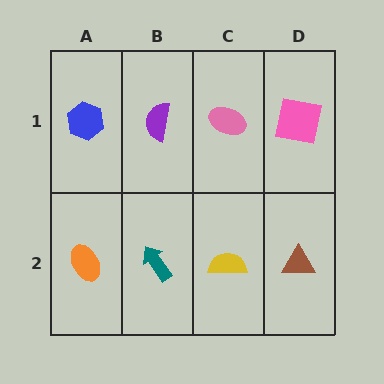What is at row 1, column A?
A blue hexagon.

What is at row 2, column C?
A yellow semicircle.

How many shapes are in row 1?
4 shapes.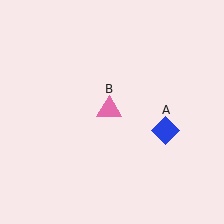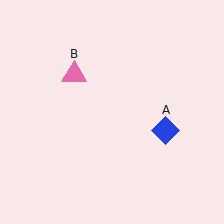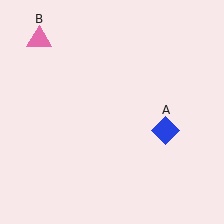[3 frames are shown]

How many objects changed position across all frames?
1 object changed position: pink triangle (object B).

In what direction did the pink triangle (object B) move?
The pink triangle (object B) moved up and to the left.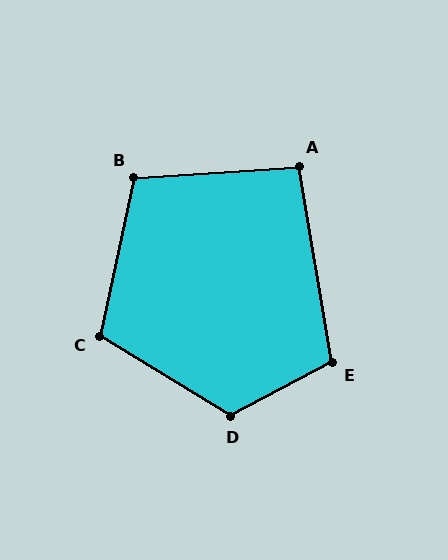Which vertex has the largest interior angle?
D, at approximately 121 degrees.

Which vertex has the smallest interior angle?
A, at approximately 96 degrees.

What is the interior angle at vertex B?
Approximately 106 degrees (obtuse).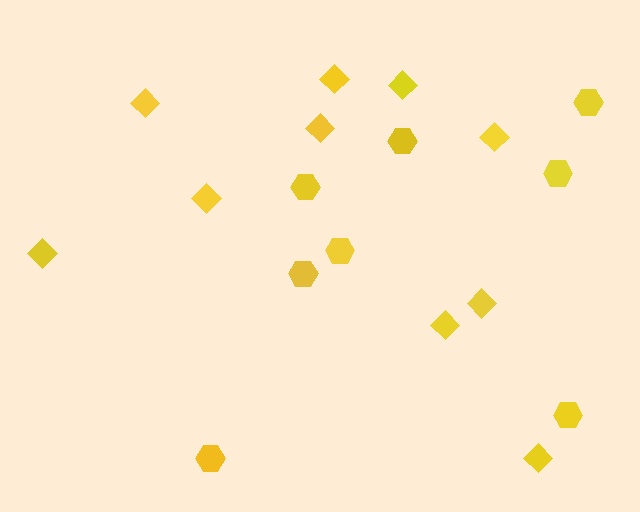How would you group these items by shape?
There are 2 groups: one group of diamonds (10) and one group of hexagons (8).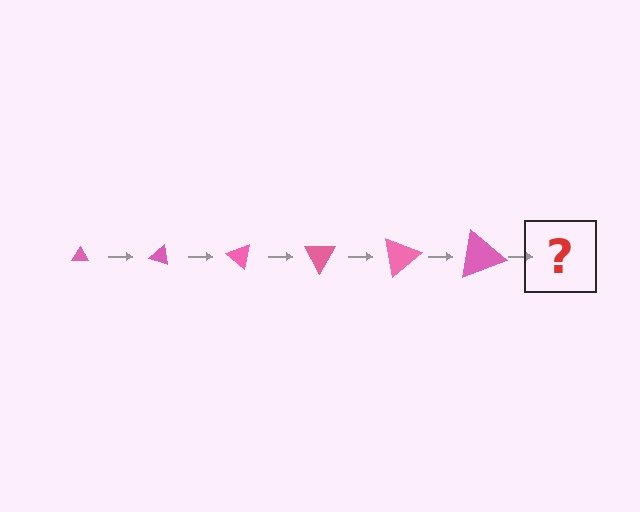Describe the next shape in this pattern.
It should be a triangle, larger than the previous one and rotated 120 degrees from the start.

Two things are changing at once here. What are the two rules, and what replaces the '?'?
The two rules are that the triangle grows larger each step and it rotates 20 degrees each step. The '?' should be a triangle, larger than the previous one and rotated 120 degrees from the start.